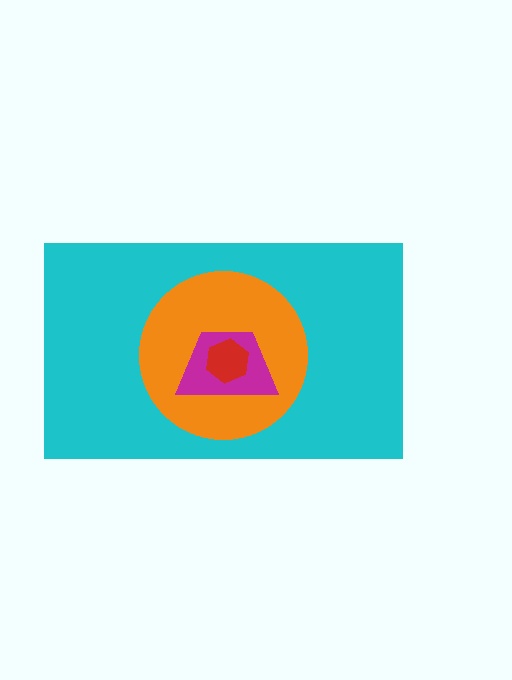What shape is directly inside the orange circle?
The magenta trapezoid.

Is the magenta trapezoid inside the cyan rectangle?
Yes.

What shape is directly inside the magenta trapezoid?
The red hexagon.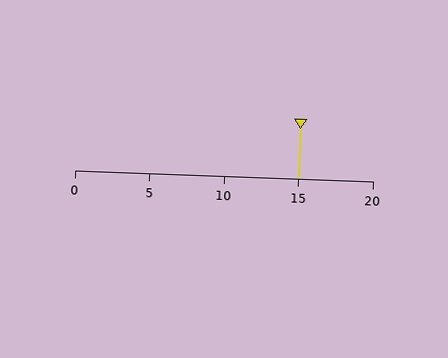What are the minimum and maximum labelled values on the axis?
The axis runs from 0 to 20.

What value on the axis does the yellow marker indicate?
The marker indicates approximately 15.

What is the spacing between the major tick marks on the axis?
The major ticks are spaced 5 apart.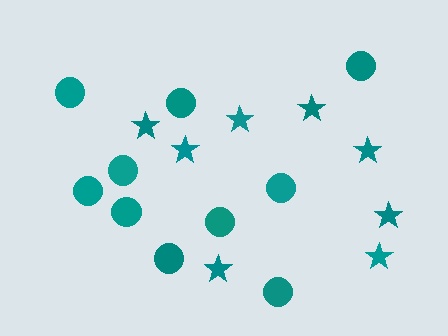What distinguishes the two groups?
There are 2 groups: one group of circles (10) and one group of stars (8).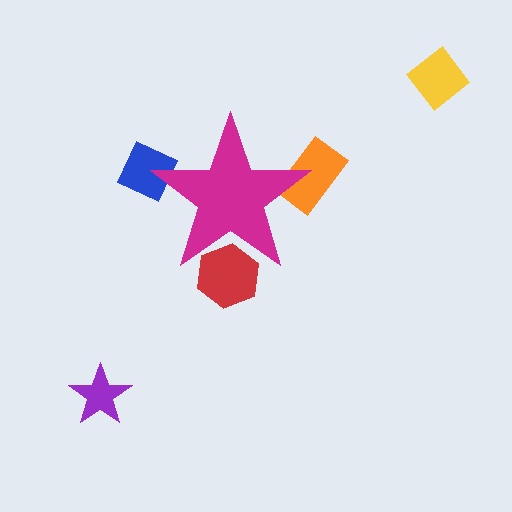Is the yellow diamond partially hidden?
No, the yellow diamond is fully visible.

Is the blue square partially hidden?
Yes, the blue square is partially hidden behind the magenta star.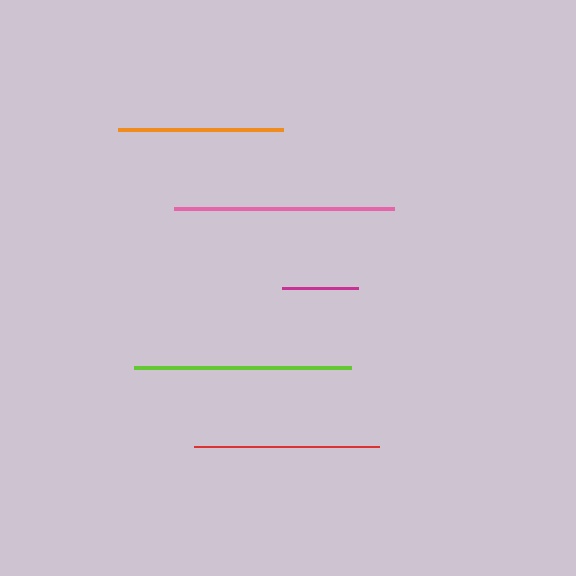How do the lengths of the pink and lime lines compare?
The pink and lime lines are approximately the same length.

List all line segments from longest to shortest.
From longest to shortest: pink, lime, red, orange, magenta.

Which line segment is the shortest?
The magenta line is the shortest at approximately 75 pixels.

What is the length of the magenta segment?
The magenta segment is approximately 75 pixels long.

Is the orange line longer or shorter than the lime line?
The lime line is longer than the orange line.